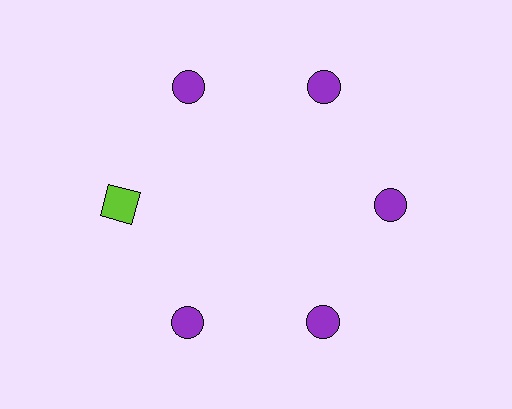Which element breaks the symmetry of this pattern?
The lime square at roughly the 9 o'clock position breaks the symmetry. All other shapes are purple circles.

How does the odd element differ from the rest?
It differs in both color (lime instead of purple) and shape (square instead of circle).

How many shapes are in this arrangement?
There are 6 shapes arranged in a ring pattern.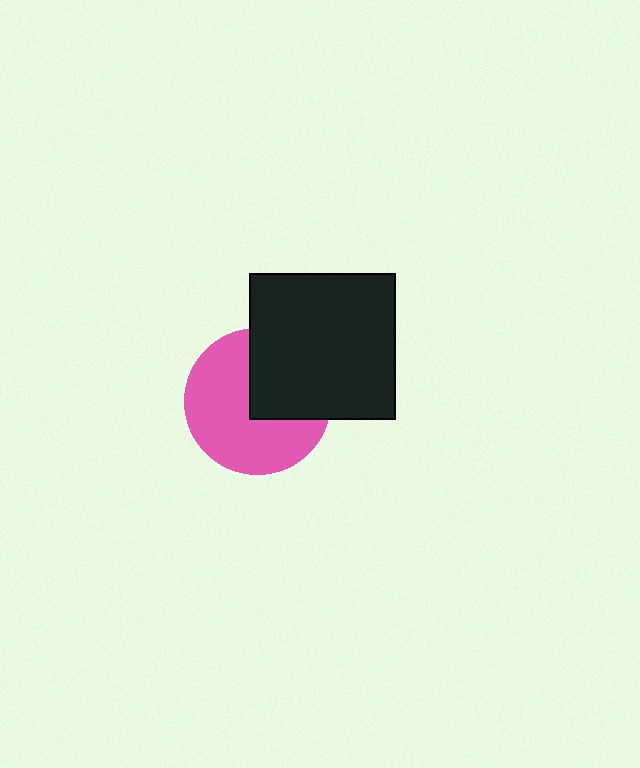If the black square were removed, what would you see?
You would see the complete pink circle.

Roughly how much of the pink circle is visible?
About half of it is visible (roughly 63%).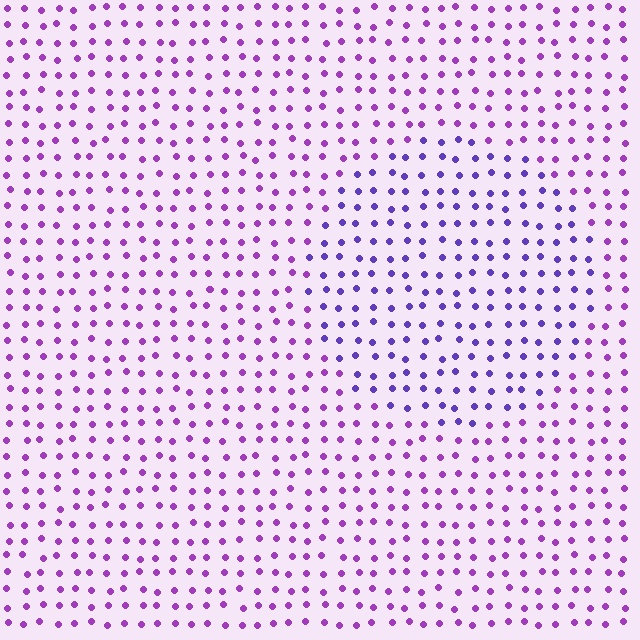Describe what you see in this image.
The image is filled with small purple elements in a uniform arrangement. A circle-shaped region is visible where the elements are tinted to a slightly different hue, forming a subtle color boundary.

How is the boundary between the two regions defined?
The boundary is defined purely by a slight shift in hue (about 30 degrees). Spacing, size, and orientation are identical on both sides.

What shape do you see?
I see a circle.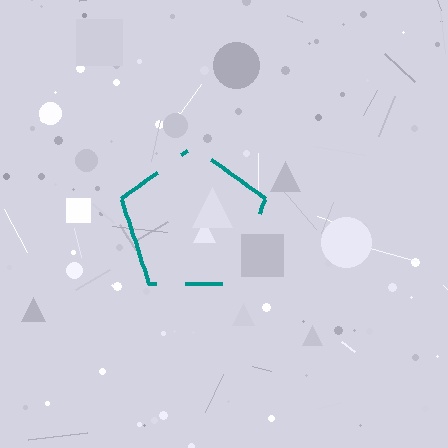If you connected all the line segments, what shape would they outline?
They would outline a pentagon.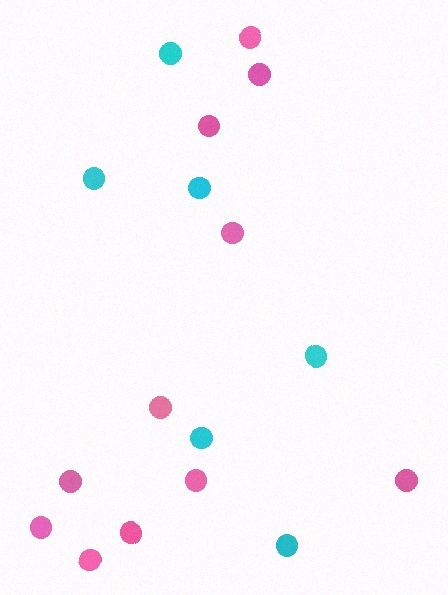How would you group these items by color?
There are 2 groups: one group of pink circles (11) and one group of cyan circles (6).